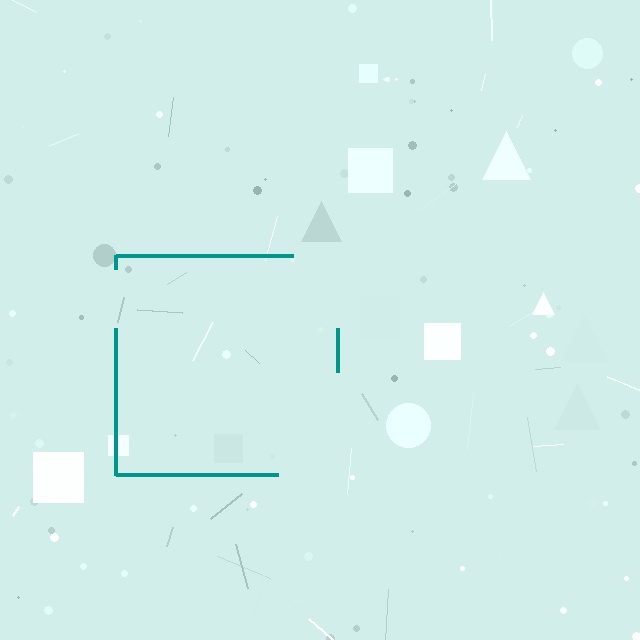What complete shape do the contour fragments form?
The contour fragments form a square.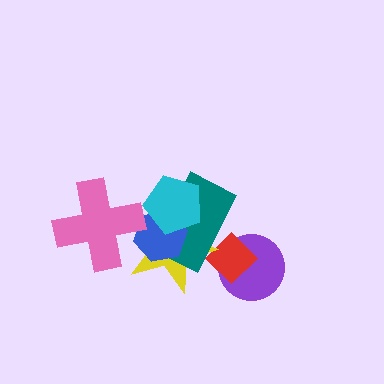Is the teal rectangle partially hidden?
Yes, it is partially covered by another shape.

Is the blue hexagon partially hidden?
Yes, it is partially covered by another shape.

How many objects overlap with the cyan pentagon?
3 objects overlap with the cyan pentagon.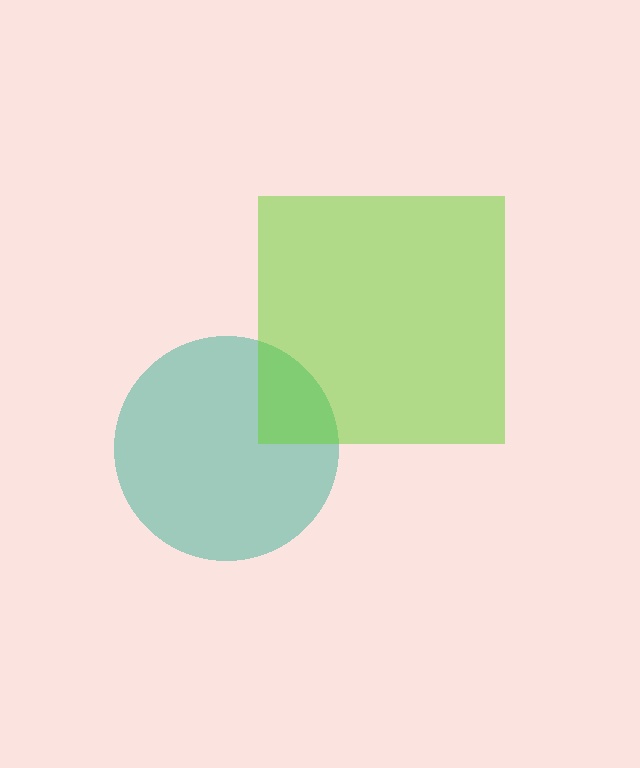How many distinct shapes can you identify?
There are 2 distinct shapes: a teal circle, a lime square.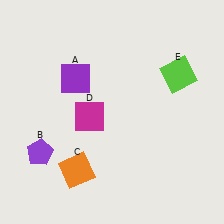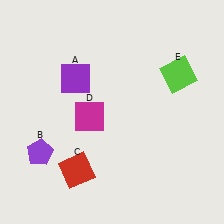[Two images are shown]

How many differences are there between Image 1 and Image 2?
There is 1 difference between the two images.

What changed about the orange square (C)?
In Image 1, C is orange. In Image 2, it changed to red.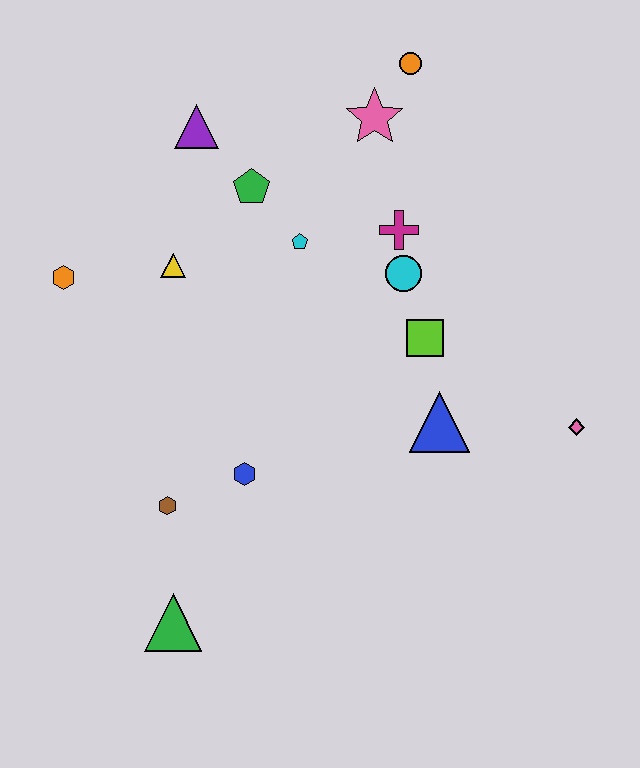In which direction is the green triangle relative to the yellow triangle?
The green triangle is below the yellow triangle.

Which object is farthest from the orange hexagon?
The pink diamond is farthest from the orange hexagon.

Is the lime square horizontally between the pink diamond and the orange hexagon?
Yes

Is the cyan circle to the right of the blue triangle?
No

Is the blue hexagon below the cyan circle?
Yes